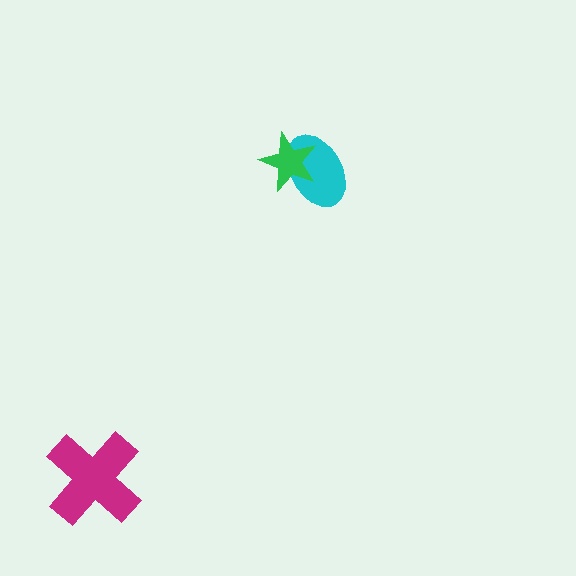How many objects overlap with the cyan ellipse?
1 object overlaps with the cyan ellipse.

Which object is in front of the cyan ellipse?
The green star is in front of the cyan ellipse.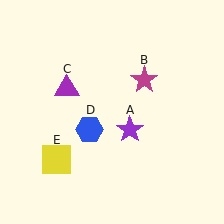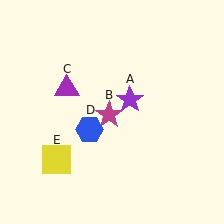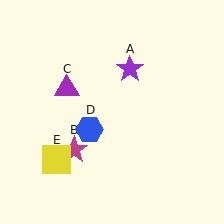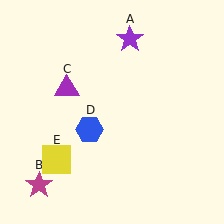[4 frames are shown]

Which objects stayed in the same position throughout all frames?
Purple triangle (object C) and blue hexagon (object D) and yellow square (object E) remained stationary.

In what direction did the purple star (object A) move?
The purple star (object A) moved up.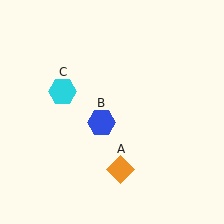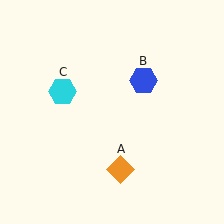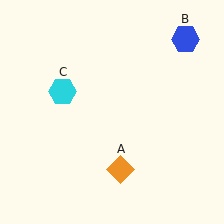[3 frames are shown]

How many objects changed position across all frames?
1 object changed position: blue hexagon (object B).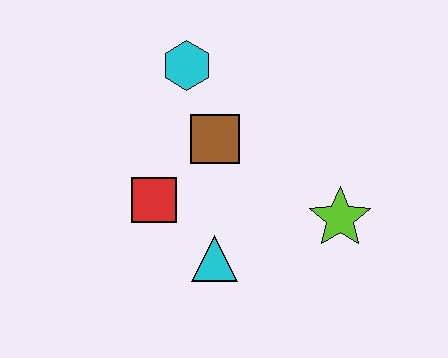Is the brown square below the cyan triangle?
No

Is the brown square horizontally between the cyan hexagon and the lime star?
Yes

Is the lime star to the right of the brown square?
Yes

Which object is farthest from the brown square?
The lime star is farthest from the brown square.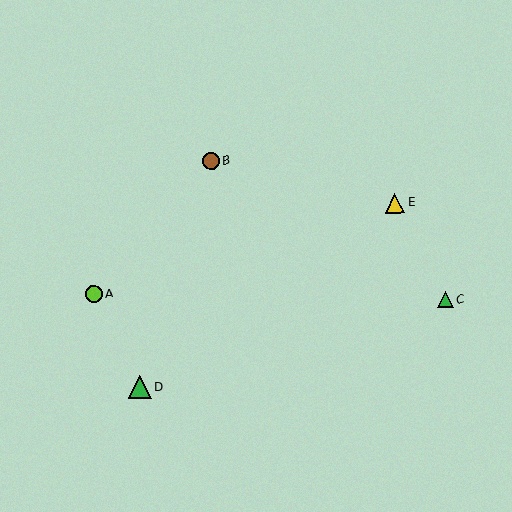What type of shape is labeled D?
Shape D is a green triangle.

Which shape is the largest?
The green triangle (labeled D) is the largest.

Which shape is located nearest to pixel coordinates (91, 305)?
The lime circle (labeled A) at (94, 294) is nearest to that location.